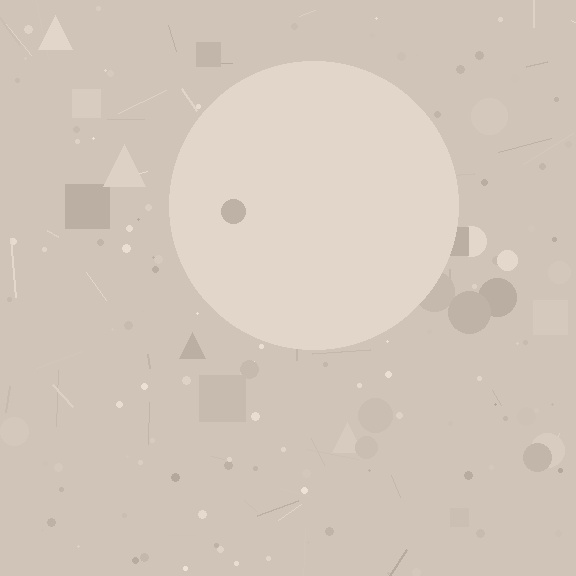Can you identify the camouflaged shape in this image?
The camouflaged shape is a circle.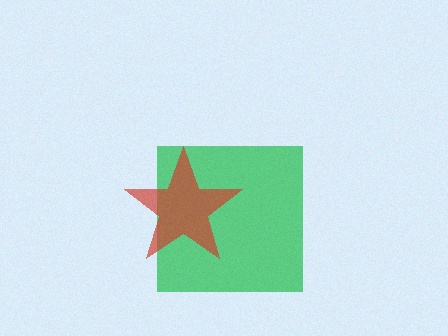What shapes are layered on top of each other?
The layered shapes are: a green square, a red star.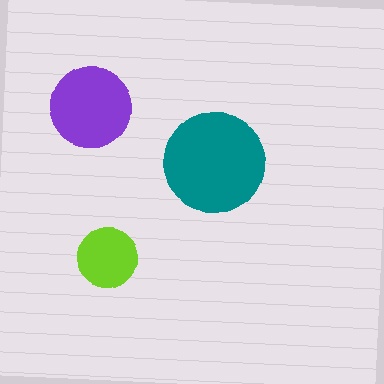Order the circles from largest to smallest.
the teal one, the purple one, the lime one.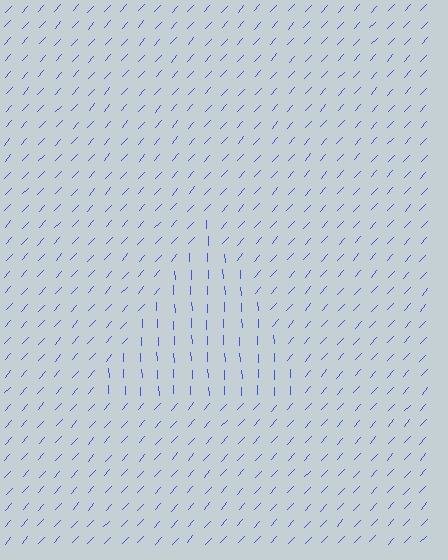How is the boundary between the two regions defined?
The boundary is defined purely by a change in line orientation (approximately 45 degrees difference). All lines are the same color and thickness.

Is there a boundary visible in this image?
Yes, there is a texture boundary formed by a change in line orientation.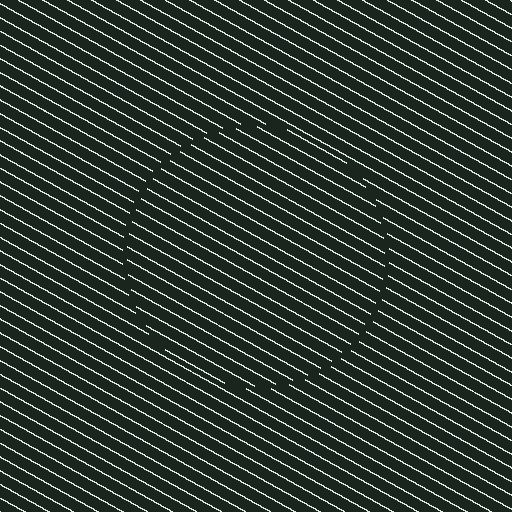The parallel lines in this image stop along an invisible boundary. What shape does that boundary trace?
An illusory circle. The interior of the shape contains the same grating, shifted by half a period — the contour is defined by the phase discontinuity where line-ends from the inner and outer gratings abut.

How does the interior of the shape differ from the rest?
The interior of the shape contains the same grating, shifted by half a period — the contour is defined by the phase discontinuity where line-ends from the inner and outer gratings abut.